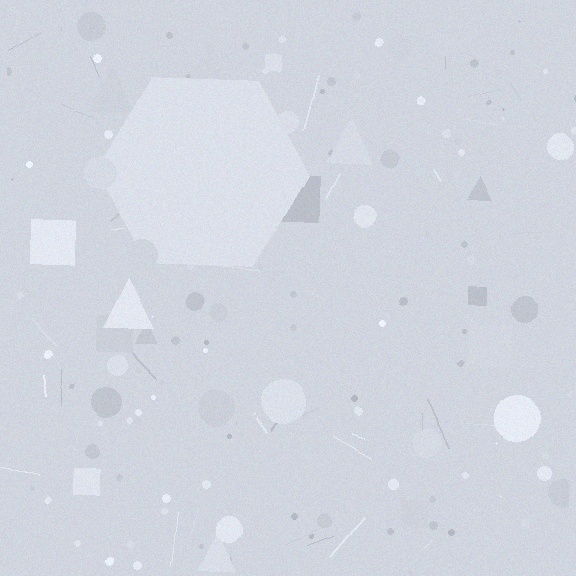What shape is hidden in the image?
A hexagon is hidden in the image.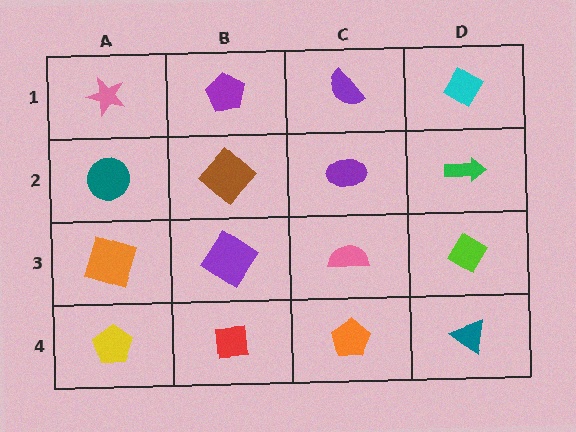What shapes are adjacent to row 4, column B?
A purple diamond (row 3, column B), a yellow pentagon (row 4, column A), an orange pentagon (row 4, column C).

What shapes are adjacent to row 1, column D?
A green arrow (row 2, column D), a purple semicircle (row 1, column C).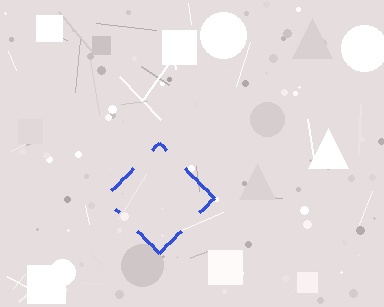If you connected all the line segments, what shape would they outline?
They would outline a diamond.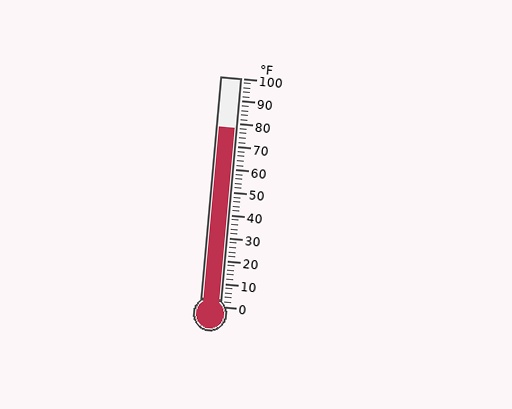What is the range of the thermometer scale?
The thermometer scale ranges from 0°F to 100°F.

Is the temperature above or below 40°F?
The temperature is above 40°F.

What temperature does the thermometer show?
The thermometer shows approximately 78°F.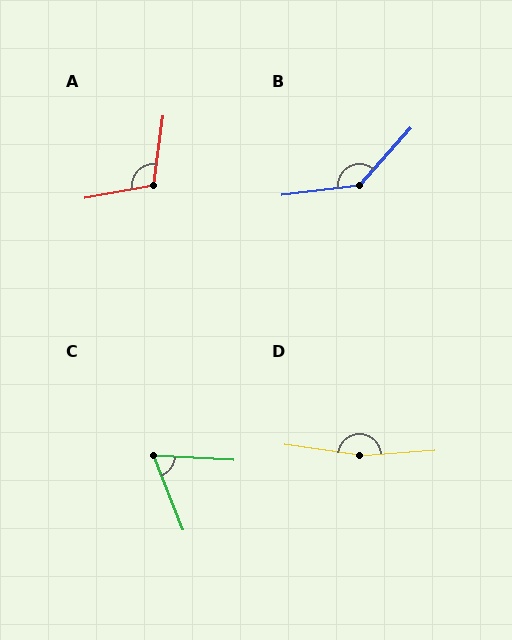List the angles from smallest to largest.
C (66°), A (108°), B (139°), D (168°).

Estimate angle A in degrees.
Approximately 108 degrees.